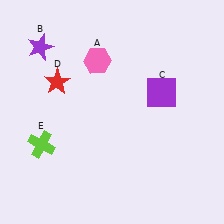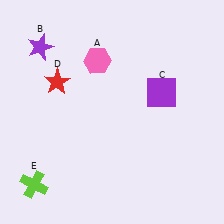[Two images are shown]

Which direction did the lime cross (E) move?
The lime cross (E) moved down.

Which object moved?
The lime cross (E) moved down.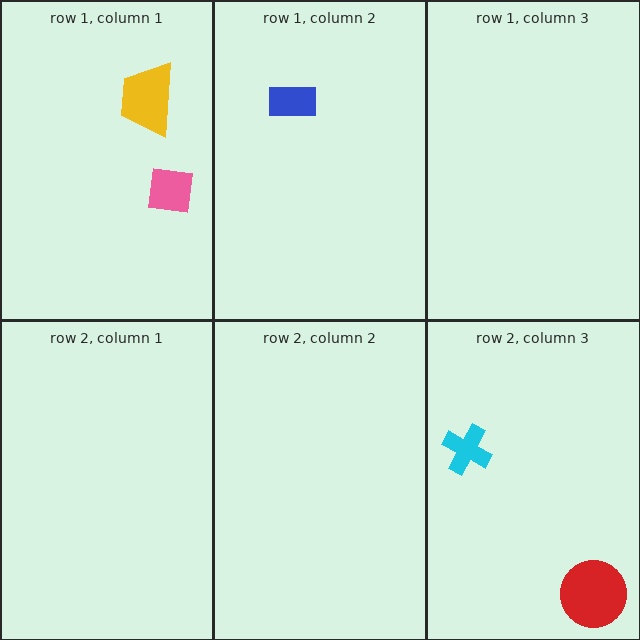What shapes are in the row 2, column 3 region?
The red circle, the cyan cross.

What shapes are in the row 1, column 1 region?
The pink square, the yellow trapezoid.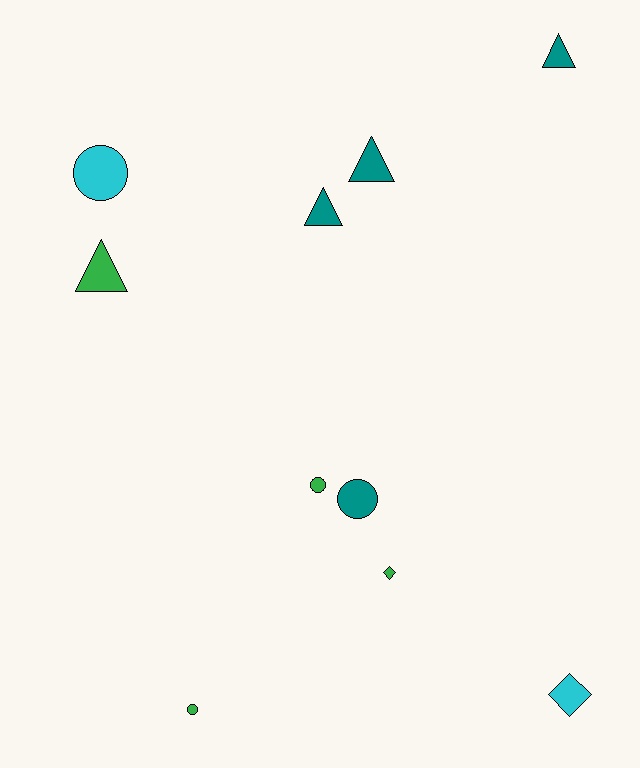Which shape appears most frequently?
Circle, with 4 objects.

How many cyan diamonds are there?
There is 1 cyan diamond.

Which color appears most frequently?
Teal, with 4 objects.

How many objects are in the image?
There are 10 objects.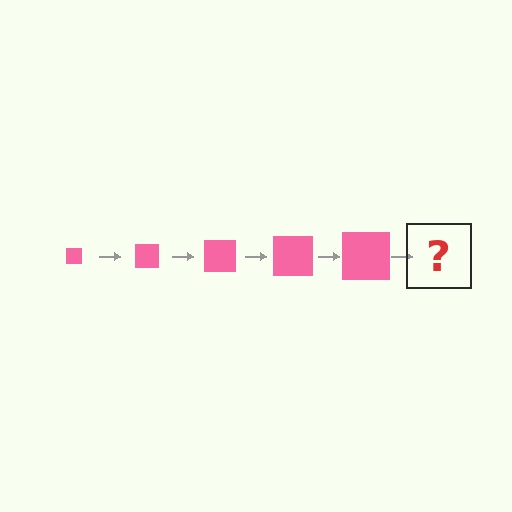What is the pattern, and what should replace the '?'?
The pattern is that the square gets progressively larger each step. The '?' should be a pink square, larger than the previous one.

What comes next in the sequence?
The next element should be a pink square, larger than the previous one.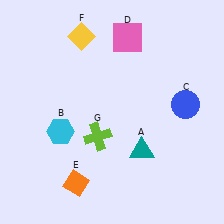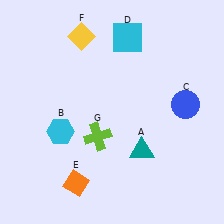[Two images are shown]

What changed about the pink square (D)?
In Image 1, D is pink. In Image 2, it changed to cyan.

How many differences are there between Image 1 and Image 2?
There is 1 difference between the two images.